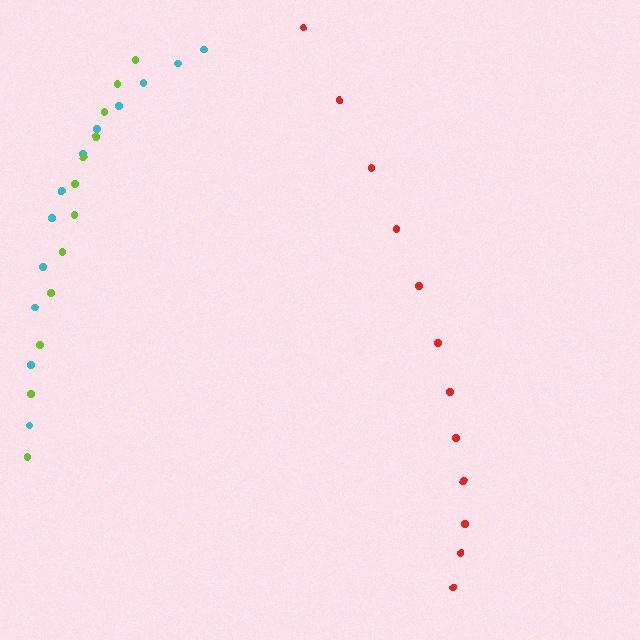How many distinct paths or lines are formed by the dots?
There are 3 distinct paths.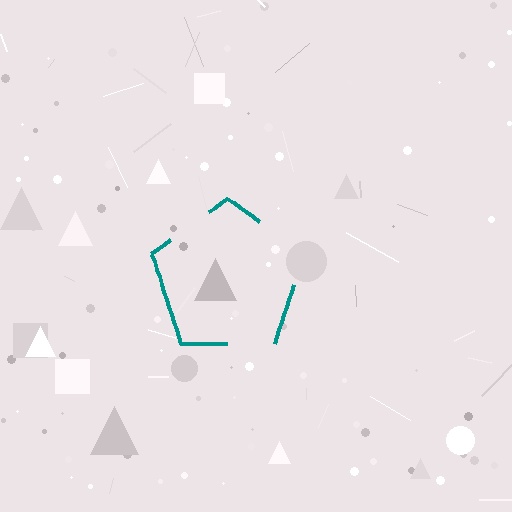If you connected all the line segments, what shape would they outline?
They would outline a pentagon.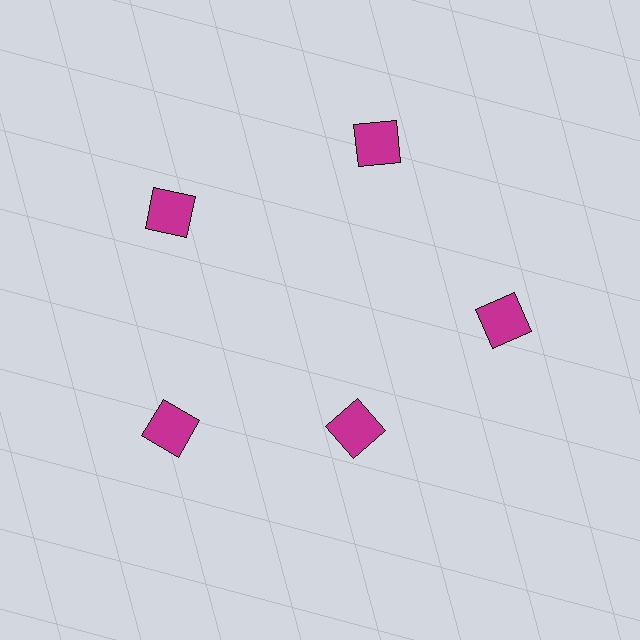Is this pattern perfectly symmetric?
No. The 5 magenta squares are arranged in a ring, but one element near the 5 o'clock position is pulled inward toward the center, breaking the 5-fold rotational symmetry.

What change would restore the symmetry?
The symmetry would be restored by moving it outward, back onto the ring so that all 5 squares sit at equal angles and equal distance from the center.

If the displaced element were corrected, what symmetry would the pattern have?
It would have 5-fold rotational symmetry — the pattern would map onto itself every 72 degrees.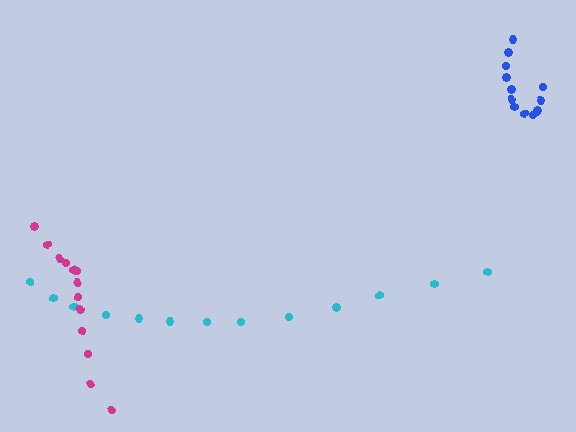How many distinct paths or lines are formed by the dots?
There are 3 distinct paths.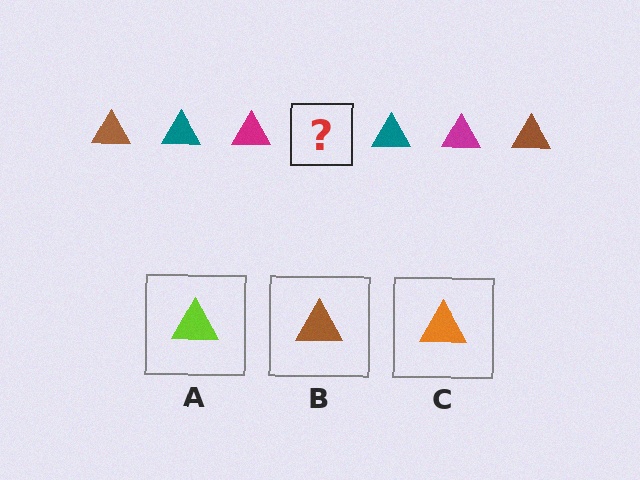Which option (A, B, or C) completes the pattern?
B.